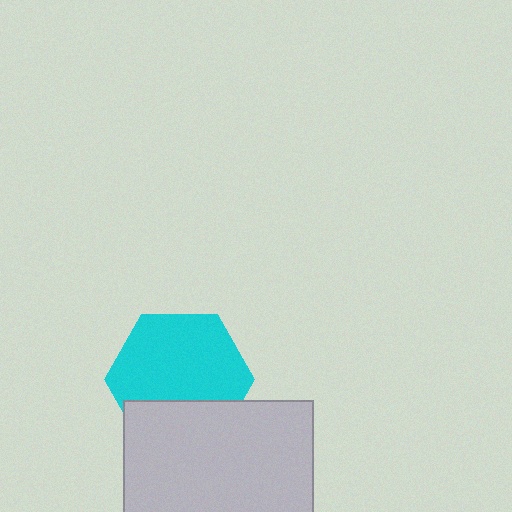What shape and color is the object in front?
The object in front is a light gray rectangle.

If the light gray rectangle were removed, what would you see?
You would see the complete cyan hexagon.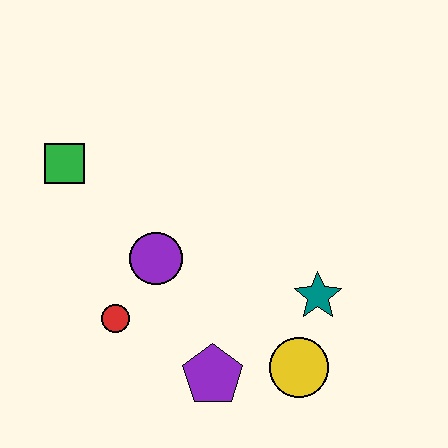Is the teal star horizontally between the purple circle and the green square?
No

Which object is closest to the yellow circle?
The teal star is closest to the yellow circle.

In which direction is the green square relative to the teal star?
The green square is to the left of the teal star.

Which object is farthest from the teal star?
The green square is farthest from the teal star.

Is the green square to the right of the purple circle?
No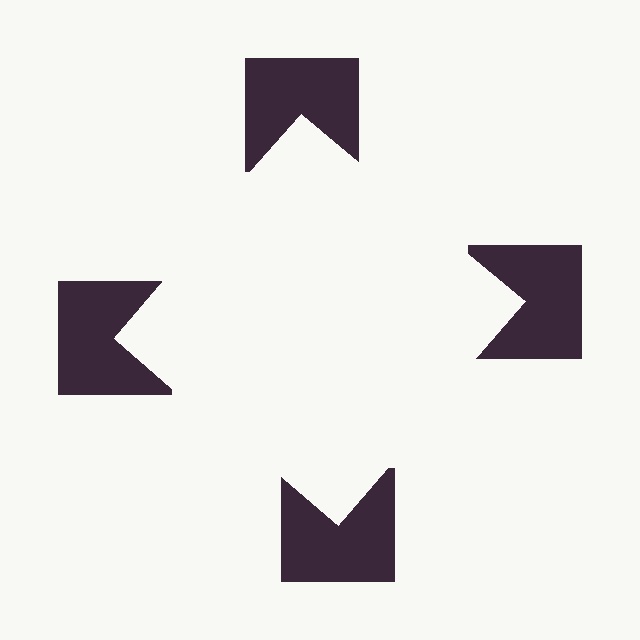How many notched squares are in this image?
There are 4 — one at each vertex of the illusory square.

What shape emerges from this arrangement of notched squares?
An illusory square — its edges are inferred from the aligned wedge cuts in the notched squares, not physically drawn.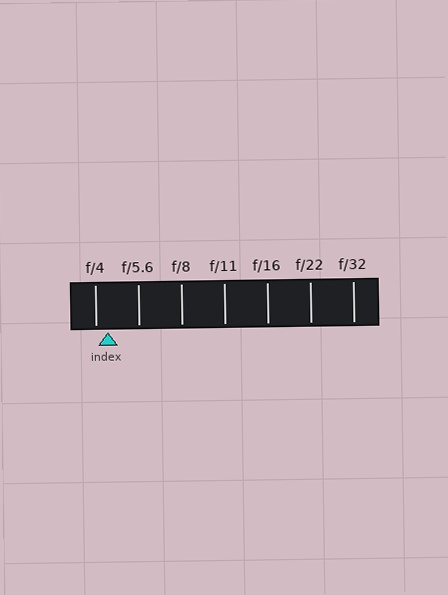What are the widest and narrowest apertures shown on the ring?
The widest aperture shown is f/4 and the narrowest is f/32.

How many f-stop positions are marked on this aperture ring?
There are 7 f-stop positions marked.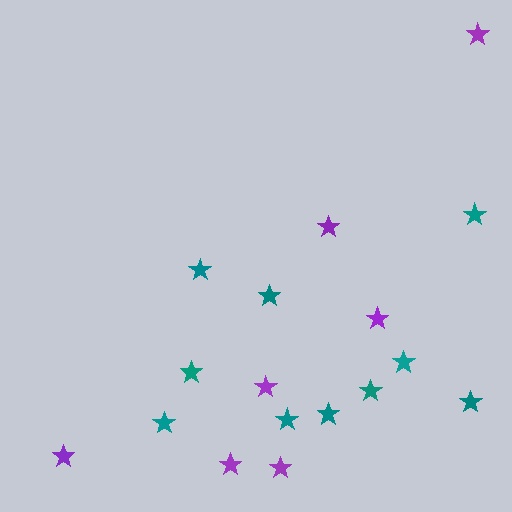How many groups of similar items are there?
There are 2 groups: one group of teal stars (10) and one group of purple stars (7).